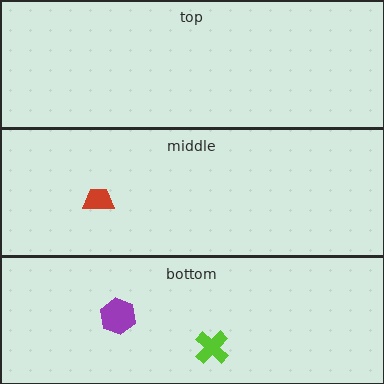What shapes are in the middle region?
The red trapezoid.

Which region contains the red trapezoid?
The middle region.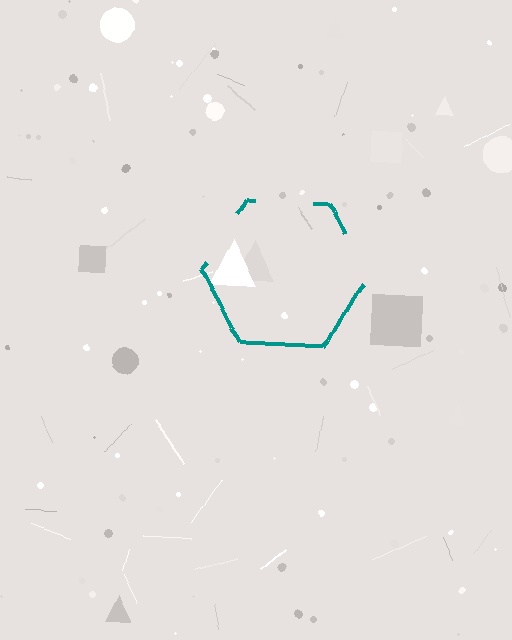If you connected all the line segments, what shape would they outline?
They would outline a hexagon.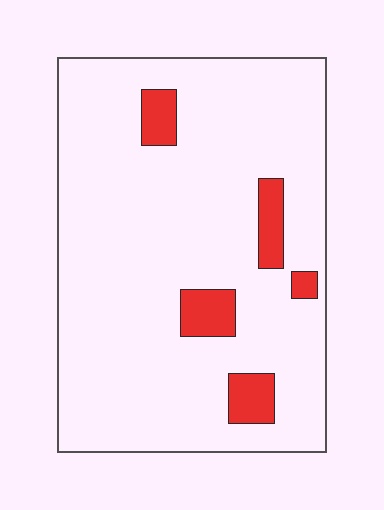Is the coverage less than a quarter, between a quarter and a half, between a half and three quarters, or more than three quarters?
Less than a quarter.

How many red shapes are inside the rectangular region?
5.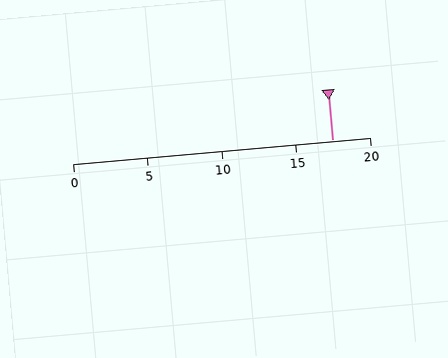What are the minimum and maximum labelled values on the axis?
The axis runs from 0 to 20.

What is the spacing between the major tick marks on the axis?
The major ticks are spaced 5 apart.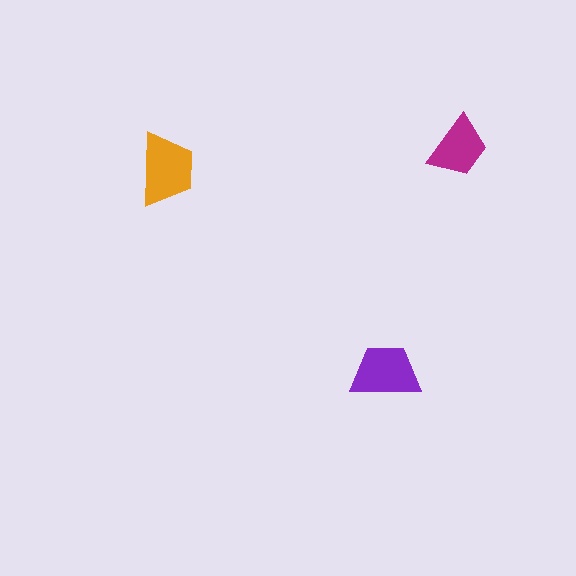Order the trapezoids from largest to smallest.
the orange one, the purple one, the magenta one.